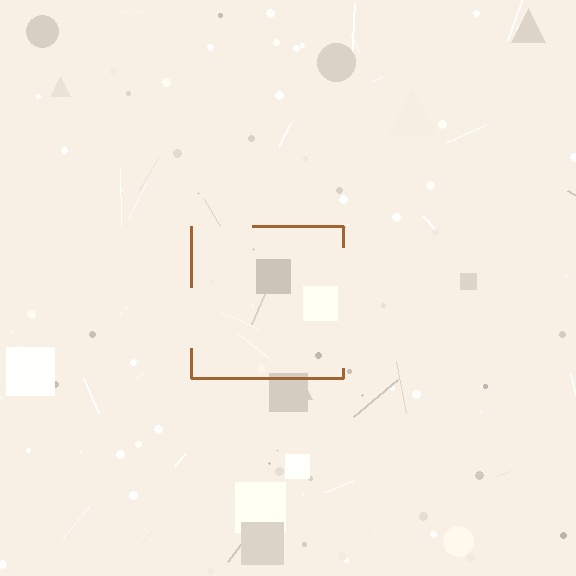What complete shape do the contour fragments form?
The contour fragments form a square.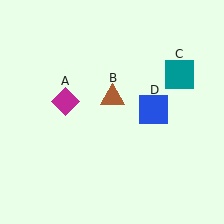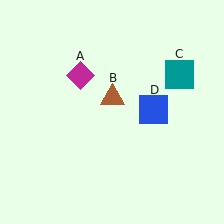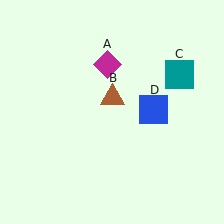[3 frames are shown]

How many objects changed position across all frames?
1 object changed position: magenta diamond (object A).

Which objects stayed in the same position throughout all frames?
Brown triangle (object B) and teal square (object C) and blue square (object D) remained stationary.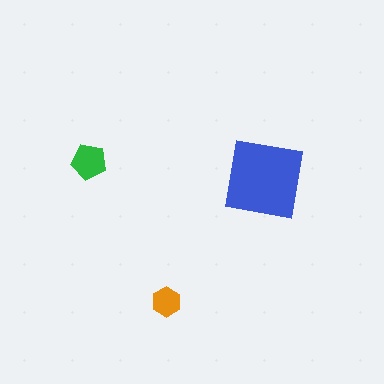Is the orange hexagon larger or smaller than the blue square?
Smaller.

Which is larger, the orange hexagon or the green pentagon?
The green pentagon.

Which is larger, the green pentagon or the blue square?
The blue square.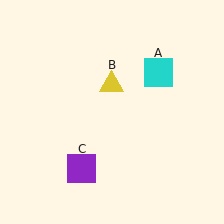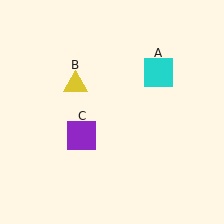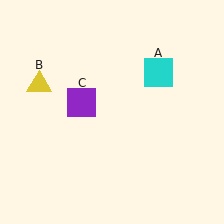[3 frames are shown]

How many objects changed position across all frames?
2 objects changed position: yellow triangle (object B), purple square (object C).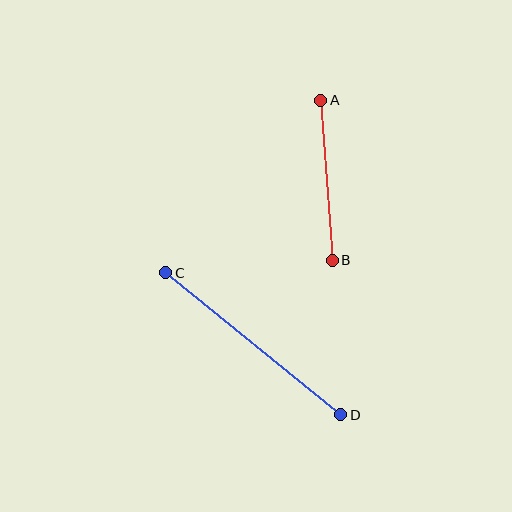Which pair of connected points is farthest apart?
Points C and D are farthest apart.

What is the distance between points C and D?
The distance is approximately 225 pixels.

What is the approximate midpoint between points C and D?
The midpoint is at approximately (253, 344) pixels.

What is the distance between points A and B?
The distance is approximately 160 pixels.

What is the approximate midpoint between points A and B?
The midpoint is at approximately (327, 180) pixels.